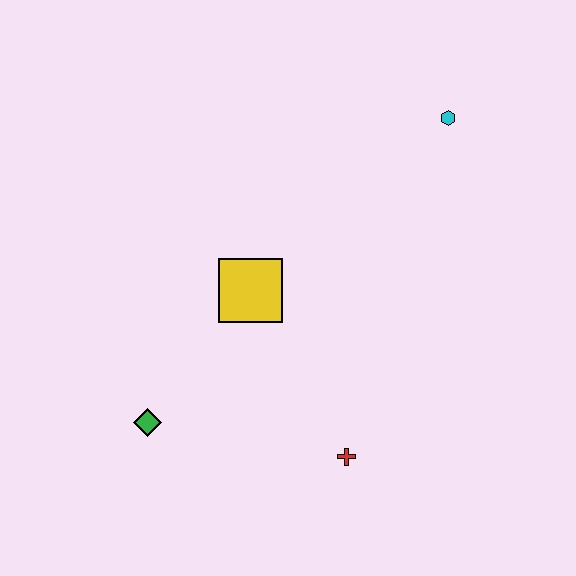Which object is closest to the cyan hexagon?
The yellow square is closest to the cyan hexagon.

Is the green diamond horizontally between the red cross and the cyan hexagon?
No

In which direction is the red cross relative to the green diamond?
The red cross is to the right of the green diamond.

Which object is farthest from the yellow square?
The cyan hexagon is farthest from the yellow square.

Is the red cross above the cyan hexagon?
No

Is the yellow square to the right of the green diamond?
Yes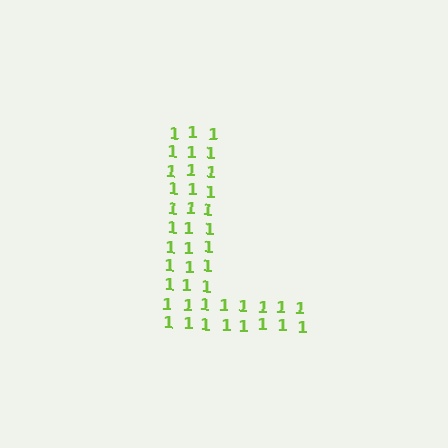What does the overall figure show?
The overall figure shows the letter L.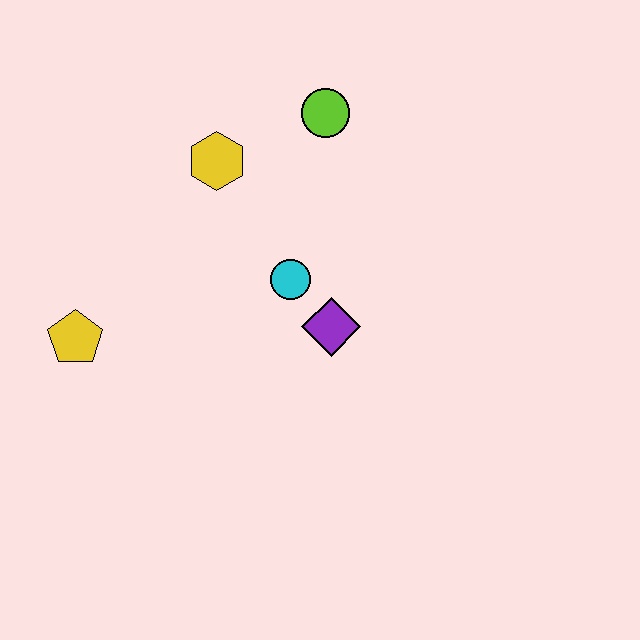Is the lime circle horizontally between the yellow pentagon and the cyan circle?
No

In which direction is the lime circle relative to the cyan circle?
The lime circle is above the cyan circle.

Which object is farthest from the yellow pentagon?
The lime circle is farthest from the yellow pentagon.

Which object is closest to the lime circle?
The yellow hexagon is closest to the lime circle.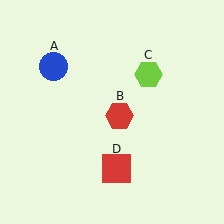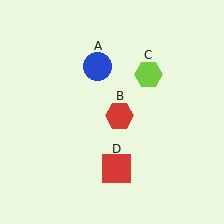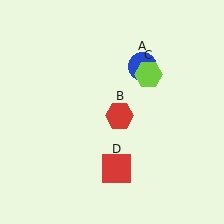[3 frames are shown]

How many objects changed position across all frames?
1 object changed position: blue circle (object A).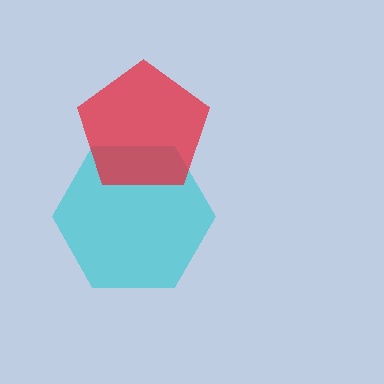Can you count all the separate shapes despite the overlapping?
Yes, there are 2 separate shapes.